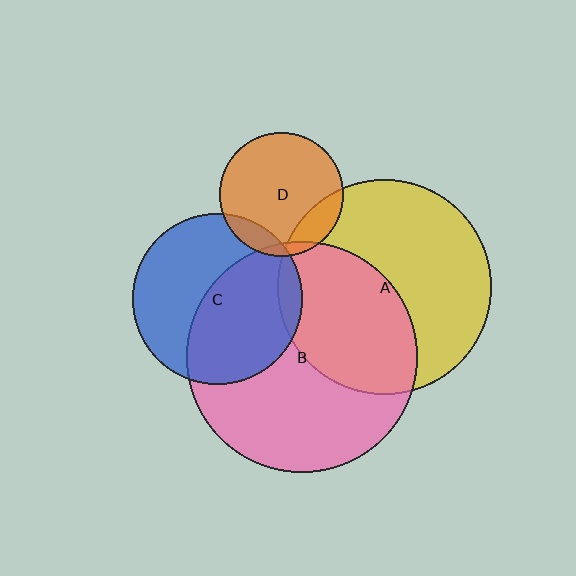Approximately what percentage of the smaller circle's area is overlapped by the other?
Approximately 15%.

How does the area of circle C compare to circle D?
Approximately 1.9 times.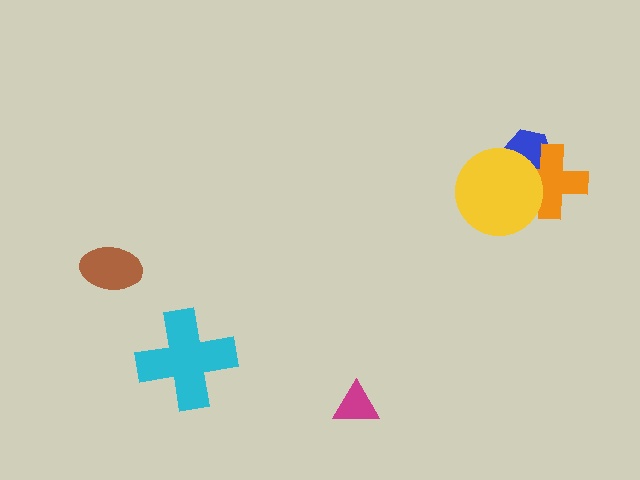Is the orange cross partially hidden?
Yes, it is partially covered by another shape.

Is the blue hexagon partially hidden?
Yes, it is partially covered by another shape.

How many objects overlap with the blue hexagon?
2 objects overlap with the blue hexagon.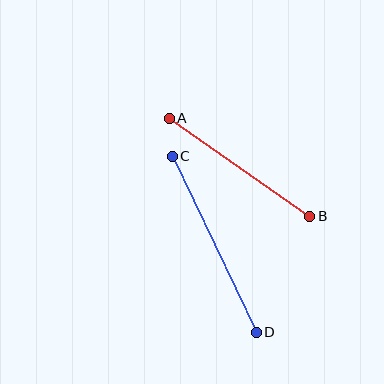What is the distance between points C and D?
The distance is approximately 195 pixels.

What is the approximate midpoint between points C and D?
The midpoint is at approximately (214, 244) pixels.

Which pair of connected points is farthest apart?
Points C and D are farthest apart.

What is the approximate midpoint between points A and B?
The midpoint is at approximately (240, 167) pixels.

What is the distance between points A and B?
The distance is approximately 171 pixels.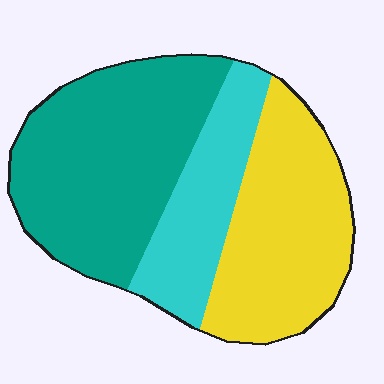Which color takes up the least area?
Cyan, at roughly 20%.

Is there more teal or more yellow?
Teal.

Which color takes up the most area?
Teal, at roughly 45%.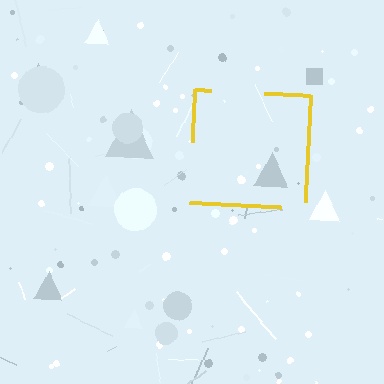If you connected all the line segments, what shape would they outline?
They would outline a square.